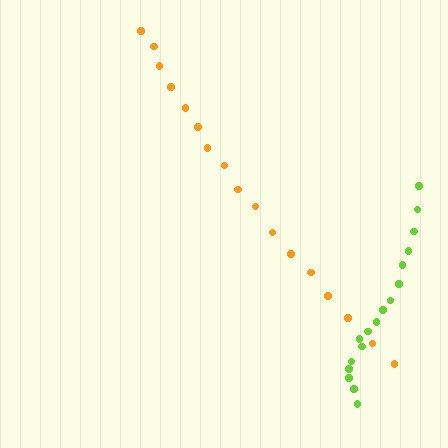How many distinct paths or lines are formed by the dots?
There are 2 distinct paths.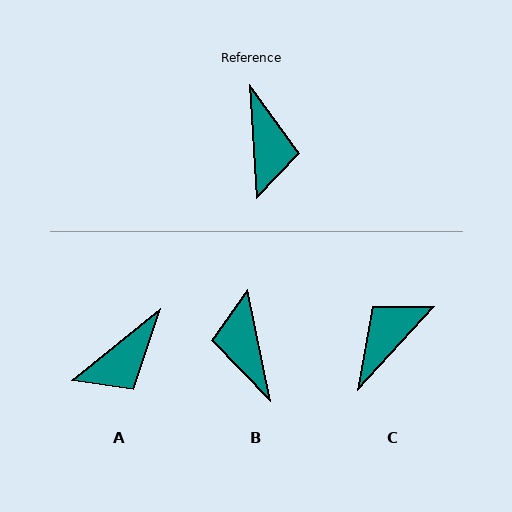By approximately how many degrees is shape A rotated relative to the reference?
Approximately 55 degrees clockwise.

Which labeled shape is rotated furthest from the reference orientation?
B, about 172 degrees away.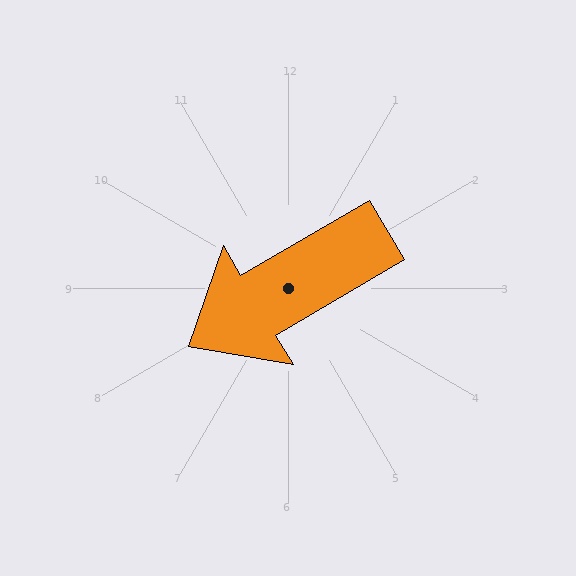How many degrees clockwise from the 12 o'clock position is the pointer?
Approximately 240 degrees.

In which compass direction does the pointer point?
Southwest.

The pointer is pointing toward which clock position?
Roughly 8 o'clock.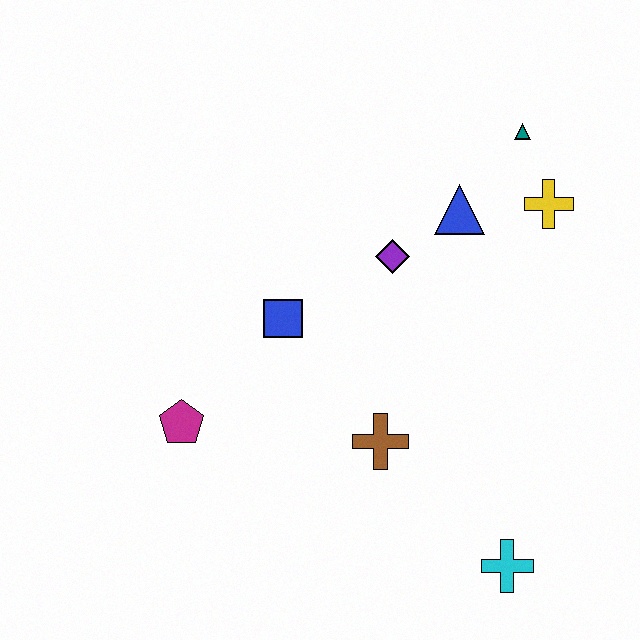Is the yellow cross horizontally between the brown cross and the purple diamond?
No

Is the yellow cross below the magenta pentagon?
No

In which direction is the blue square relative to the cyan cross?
The blue square is above the cyan cross.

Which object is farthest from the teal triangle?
The magenta pentagon is farthest from the teal triangle.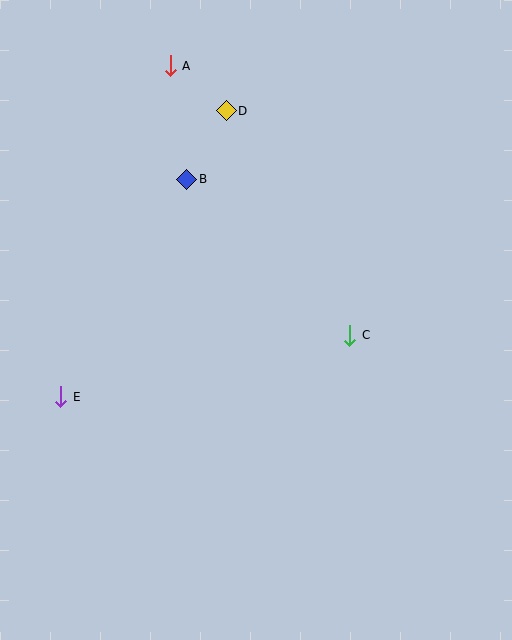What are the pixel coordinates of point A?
Point A is at (170, 66).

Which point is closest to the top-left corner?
Point A is closest to the top-left corner.